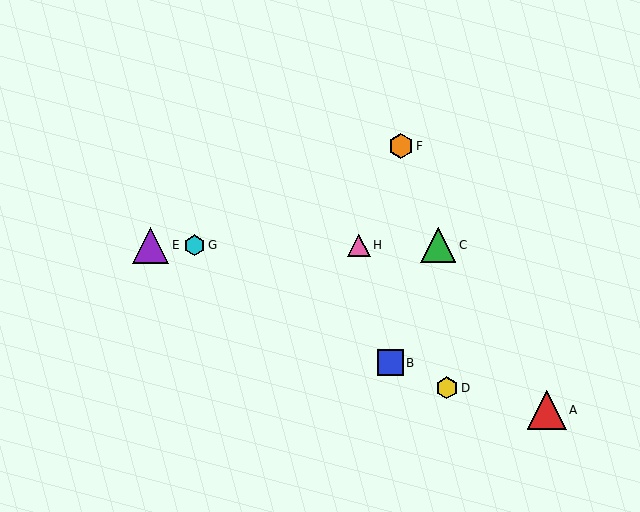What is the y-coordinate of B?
Object B is at y≈363.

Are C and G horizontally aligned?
Yes, both are at y≈245.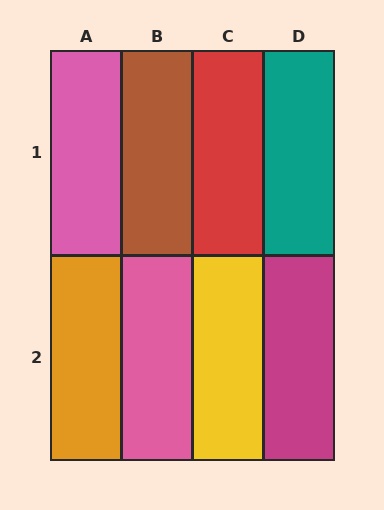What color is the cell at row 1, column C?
Red.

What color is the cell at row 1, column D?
Teal.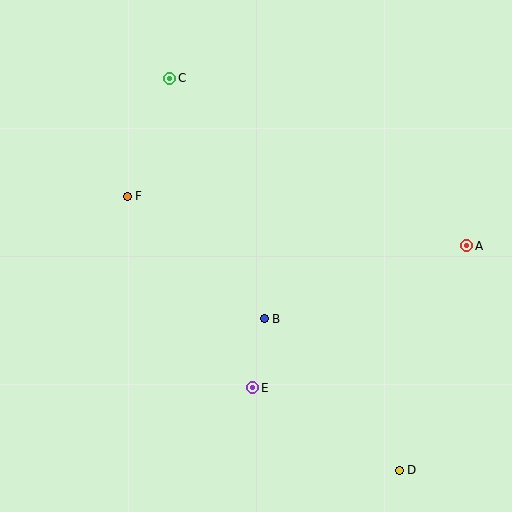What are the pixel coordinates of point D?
Point D is at (399, 470).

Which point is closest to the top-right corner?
Point A is closest to the top-right corner.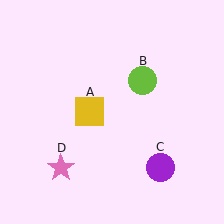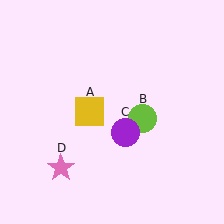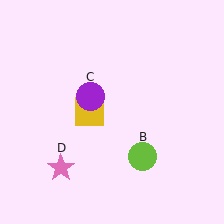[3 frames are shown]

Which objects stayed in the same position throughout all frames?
Yellow square (object A) and pink star (object D) remained stationary.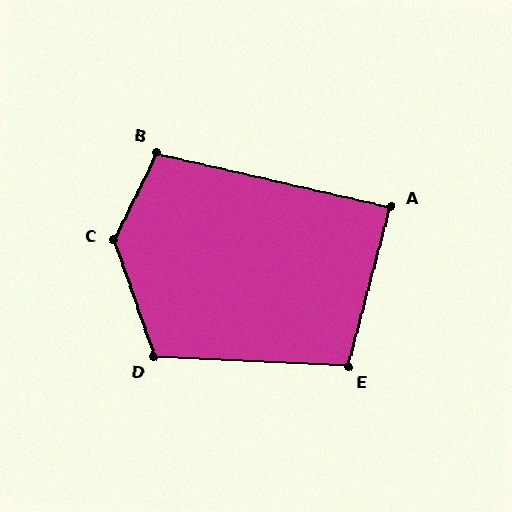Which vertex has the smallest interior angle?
A, at approximately 88 degrees.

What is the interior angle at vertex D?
Approximately 112 degrees (obtuse).